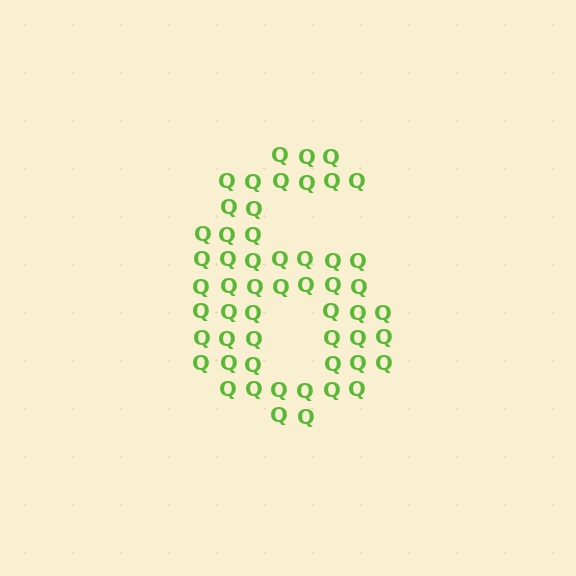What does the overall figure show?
The overall figure shows the digit 6.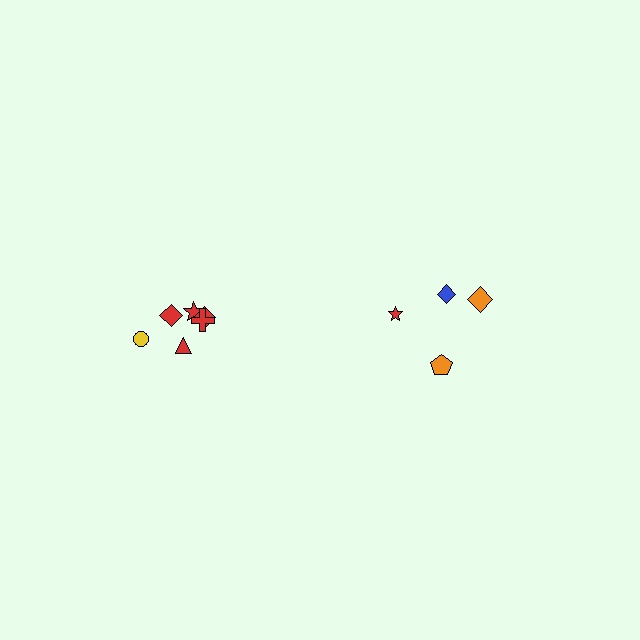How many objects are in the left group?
There are 6 objects.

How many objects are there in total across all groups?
There are 10 objects.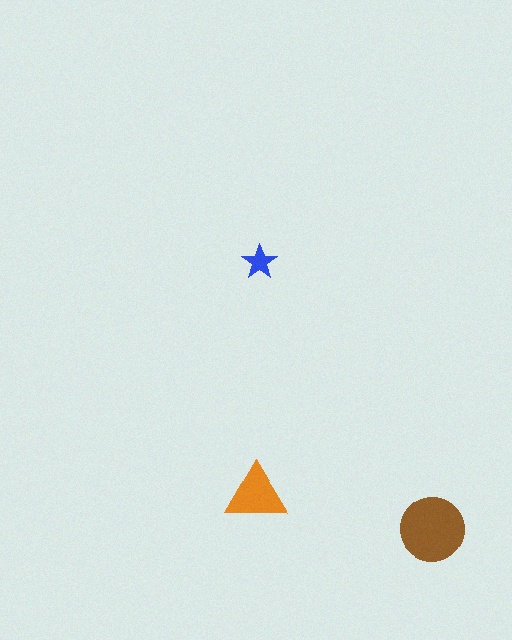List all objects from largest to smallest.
The brown circle, the orange triangle, the blue star.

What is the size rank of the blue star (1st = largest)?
3rd.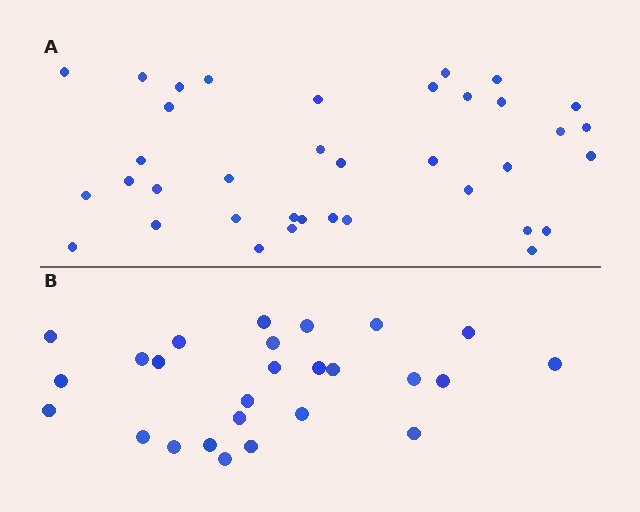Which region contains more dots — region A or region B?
Region A (the top region) has more dots.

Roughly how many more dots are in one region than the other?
Region A has roughly 12 or so more dots than region B.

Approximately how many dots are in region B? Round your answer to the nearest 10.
About 30 dots. (The exact count is 26, which rounds to 30.)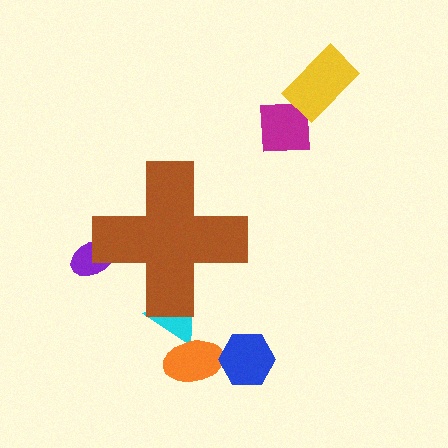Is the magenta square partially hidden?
No, the magenta square is fully visible.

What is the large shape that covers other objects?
A brown cross.